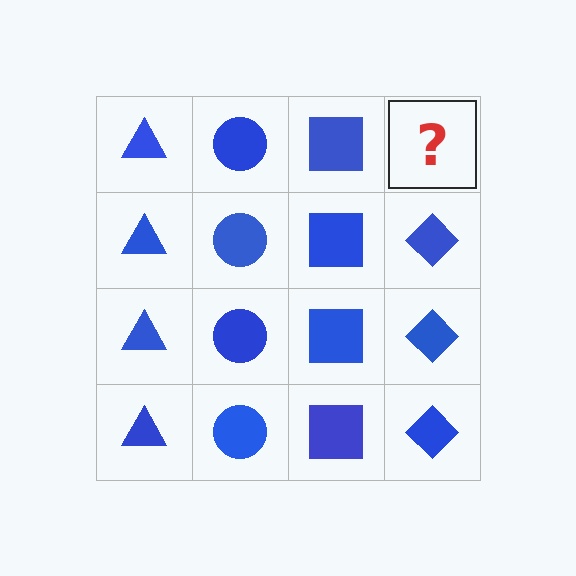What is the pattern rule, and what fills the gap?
The rule is that each column has a consistent shape. The gap should be filled with a blue diamond.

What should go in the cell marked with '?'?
The missing cell should contain a blue diamond.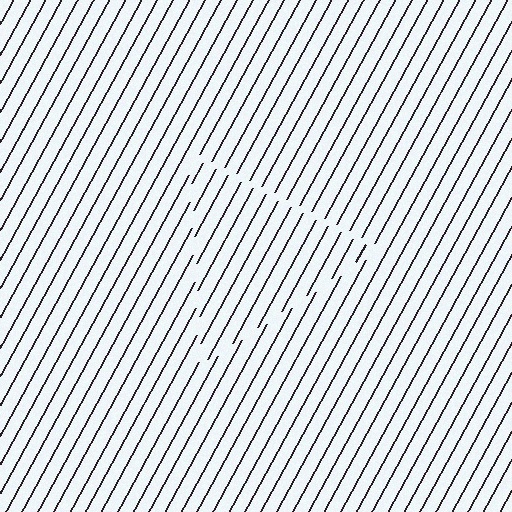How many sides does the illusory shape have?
3 sides — the line-ends trace a triangle.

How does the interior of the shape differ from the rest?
The interior of the shape contains the same grating, shifted by half a period — the contour is defined by the phase discontinuity where line-ends from the inner and outer gratings abut.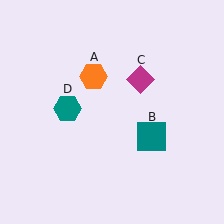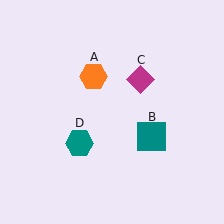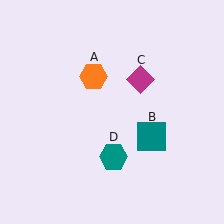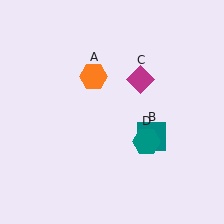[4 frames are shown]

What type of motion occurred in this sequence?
The teal hexagon (object D) rotated counterclockwise around the center of the scene.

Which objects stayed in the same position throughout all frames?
Orange hexagon (object A) and teal square (object B) and magenta diamond (object C) remained stationary.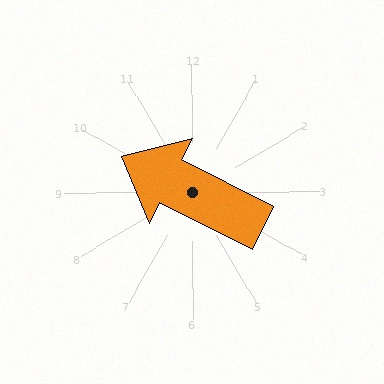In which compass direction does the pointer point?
Northwest.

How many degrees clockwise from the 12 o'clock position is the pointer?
Approximately 297 degrees.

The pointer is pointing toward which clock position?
Roughly 10 o'clock.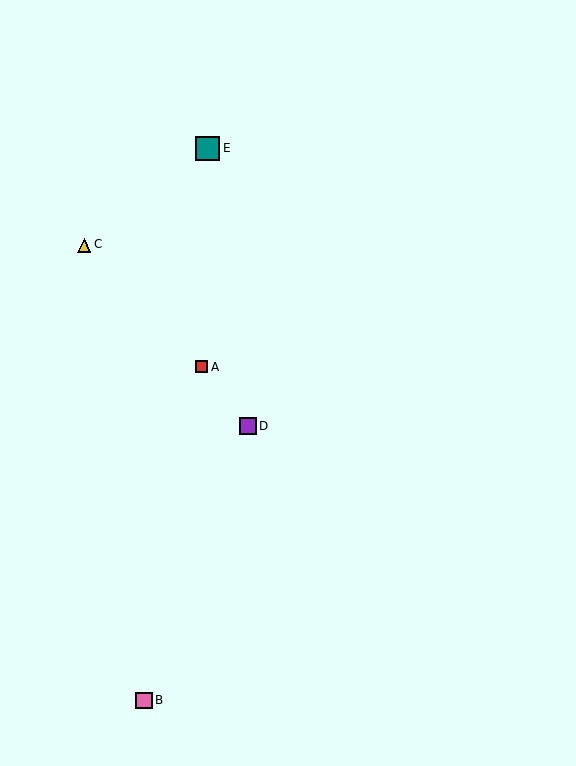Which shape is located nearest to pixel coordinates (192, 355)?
The red square (labeled A) at (202, 367) is nearest to that location.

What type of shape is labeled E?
Shape E is a teal square.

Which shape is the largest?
The teal square (labeled E) is the largest.